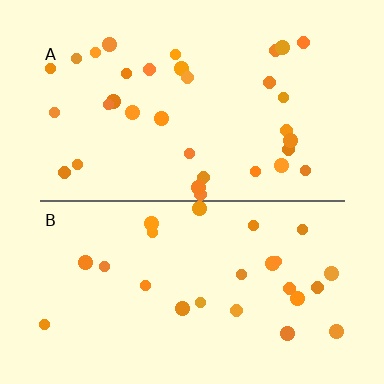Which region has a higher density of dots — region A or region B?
A (the top).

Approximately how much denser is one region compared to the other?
Approximately 1.3× — region A over region B.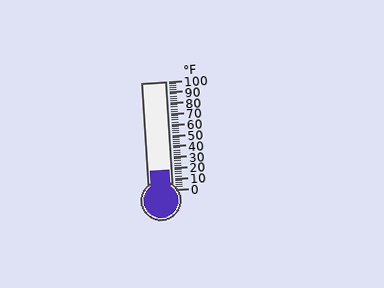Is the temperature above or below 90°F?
The temperature is below 90°F.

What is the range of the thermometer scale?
The thermometer scale ranges from 0°F to 100°F.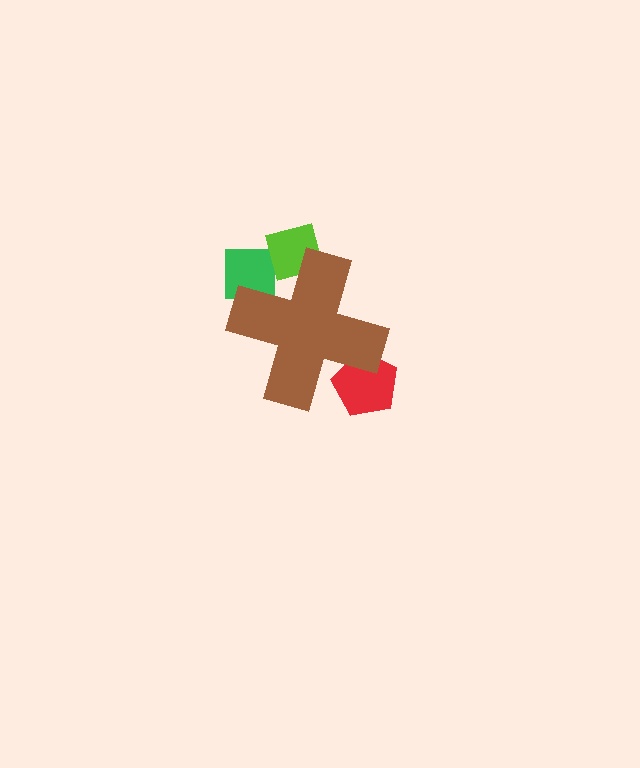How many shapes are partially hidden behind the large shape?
3 shapes are partially hidden.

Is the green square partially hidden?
Yes, the green square is partially hidden behind the brown cross.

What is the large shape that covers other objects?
A brown cross.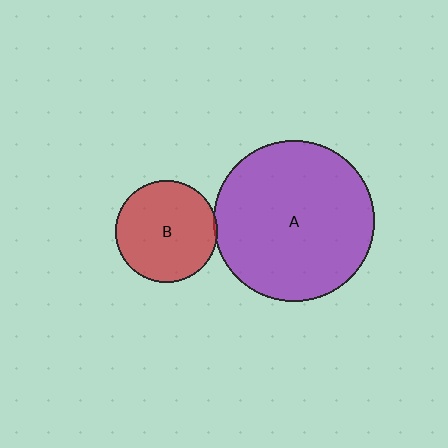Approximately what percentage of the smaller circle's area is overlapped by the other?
Approximately 5%.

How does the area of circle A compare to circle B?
Approximately 2.5 times.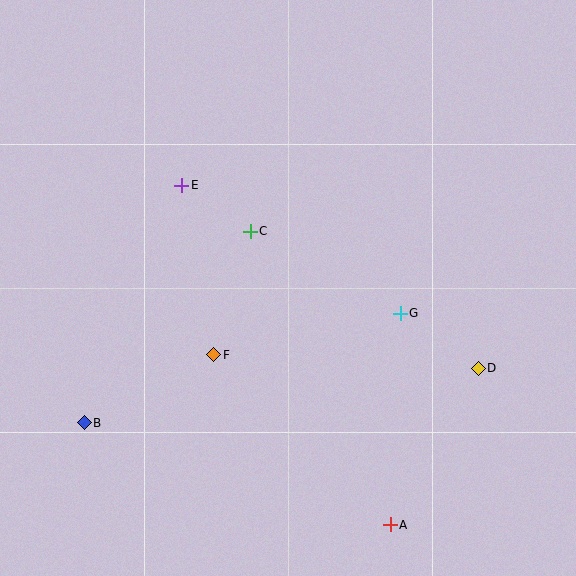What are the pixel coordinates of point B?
Point B is at (84, 423).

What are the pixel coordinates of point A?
Point A is at (390, 525).